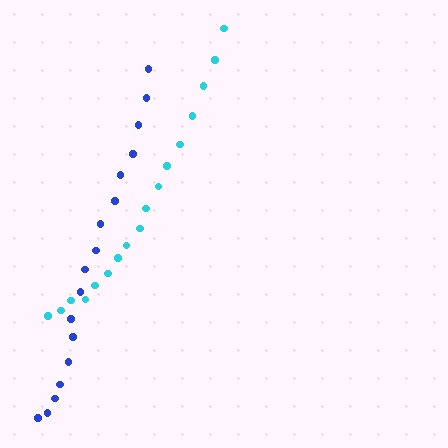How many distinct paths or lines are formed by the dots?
There are 2 distinct paths.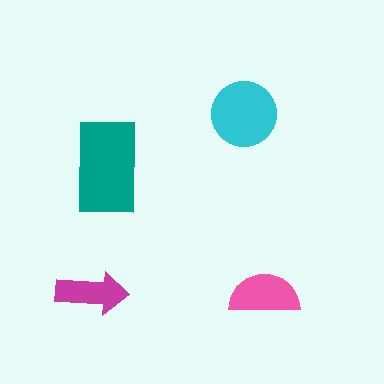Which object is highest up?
The cyan circle is topmost.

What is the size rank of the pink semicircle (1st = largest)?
3rd.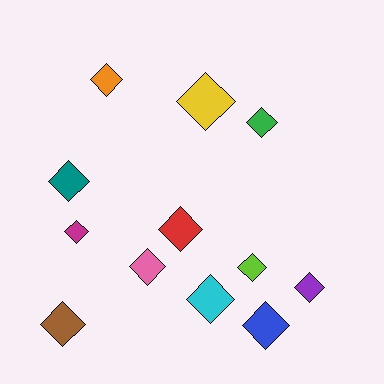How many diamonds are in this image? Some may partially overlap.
There are 12 diamonds.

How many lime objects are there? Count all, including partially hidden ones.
There is 1 lime object.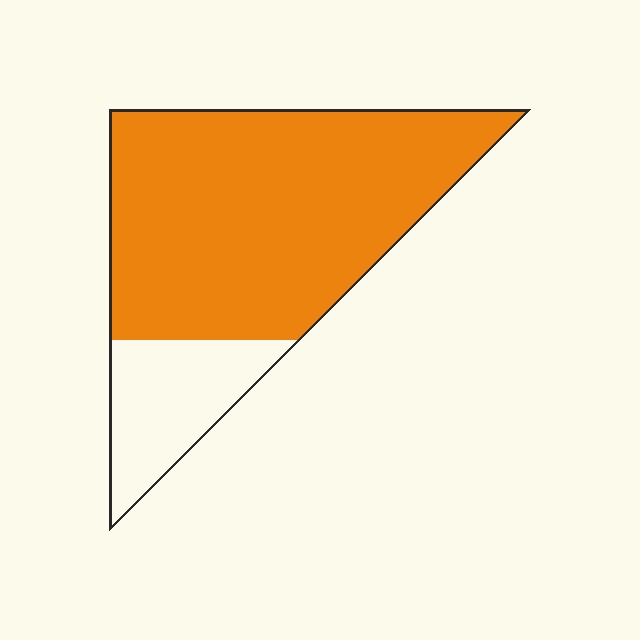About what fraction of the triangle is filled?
About four fifths (4/5).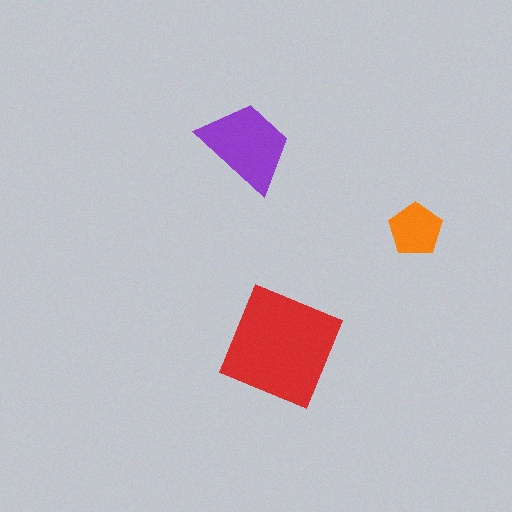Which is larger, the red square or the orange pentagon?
The red square.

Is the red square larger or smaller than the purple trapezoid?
Larger.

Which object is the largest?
The red square.